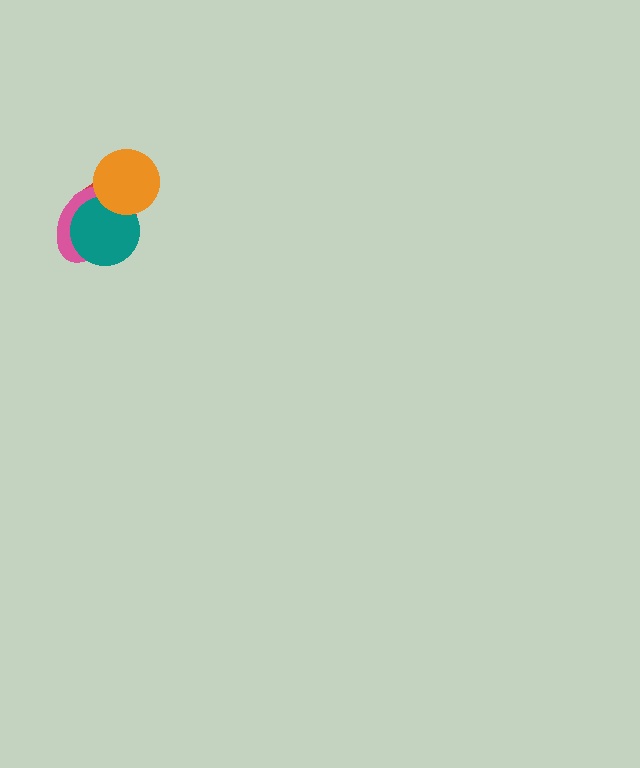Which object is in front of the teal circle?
The orange circle is in front of the teal circle.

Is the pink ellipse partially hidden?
Yes, it is partially covered by another shape.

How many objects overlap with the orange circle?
3 objects overlap with the orange circle.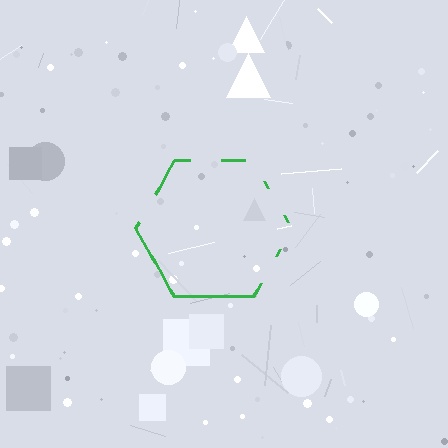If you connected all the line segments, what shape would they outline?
They would outline a hexagon.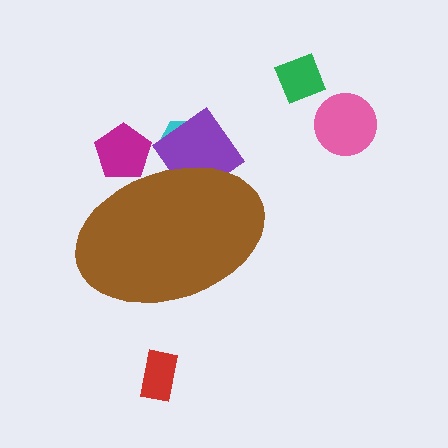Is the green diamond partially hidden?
No, the green diamond is fully visible.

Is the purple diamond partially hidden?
Yes, the purple diamond is partially hidden behind the brown ellipse.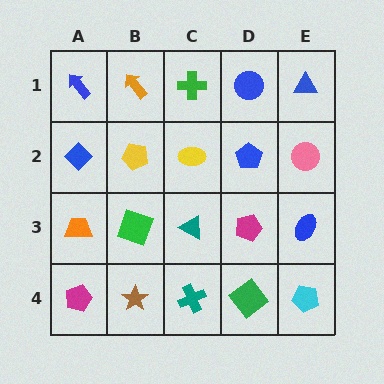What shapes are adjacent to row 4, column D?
A magenta pentagon (row 3, column D), a teal cross (row 4, column C), a cyan pentagon (row 4, column E).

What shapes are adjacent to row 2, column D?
A blue circle (row 1, column D), a magenta pentagon (row 3, column D), a yellow ellipse (row 2, column C), a pink circle (row 2, column E).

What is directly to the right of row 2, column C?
A blue pentagon.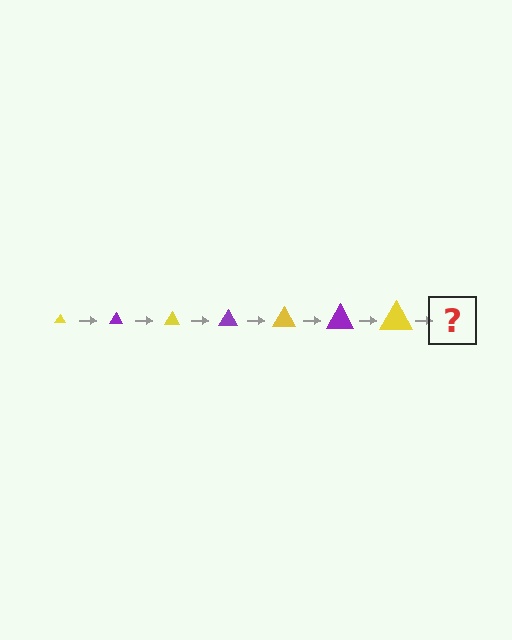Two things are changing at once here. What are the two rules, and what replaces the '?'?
The two rules are that the triangle grows larger each step and the color cycles through yellow and purple. The '?' should be a purple triangle, larger than the previous one.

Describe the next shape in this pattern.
It should be a purple triangle, larger than the previous one.